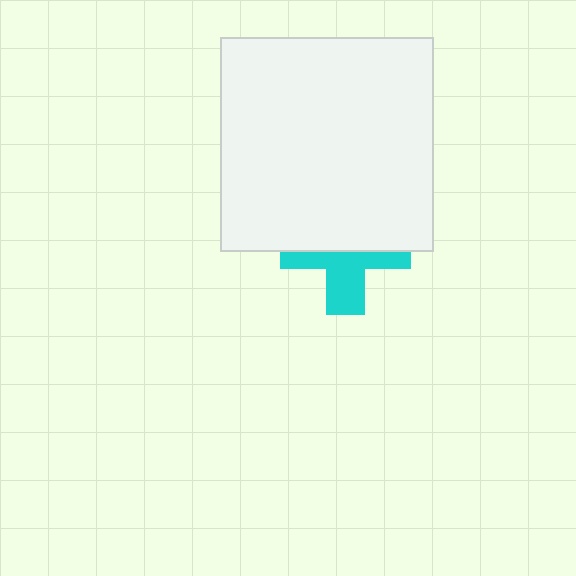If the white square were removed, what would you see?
You would see the complete cyan cross.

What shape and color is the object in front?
The object in front is a white square.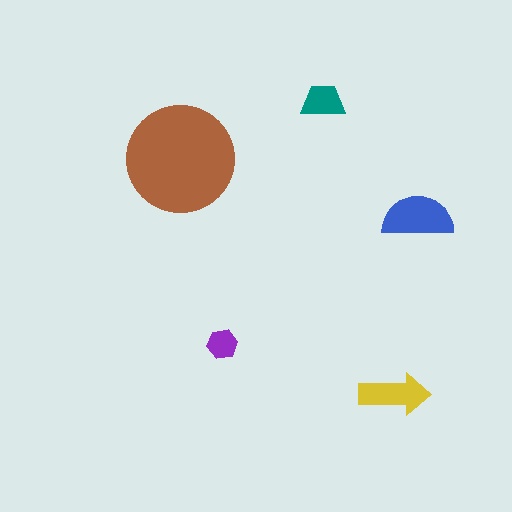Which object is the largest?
The brown circle.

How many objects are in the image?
There are 5 objects in the image.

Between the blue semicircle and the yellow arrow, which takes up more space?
The blue semicircle.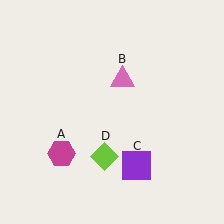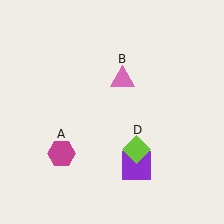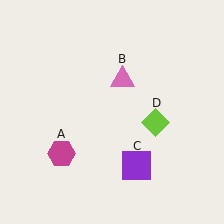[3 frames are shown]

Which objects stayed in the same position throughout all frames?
Magenta hexagon (object A) and pink triangle (object B) and purple square (object C) remained stationary.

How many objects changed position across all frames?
1 object changed position: lime diamond (object D).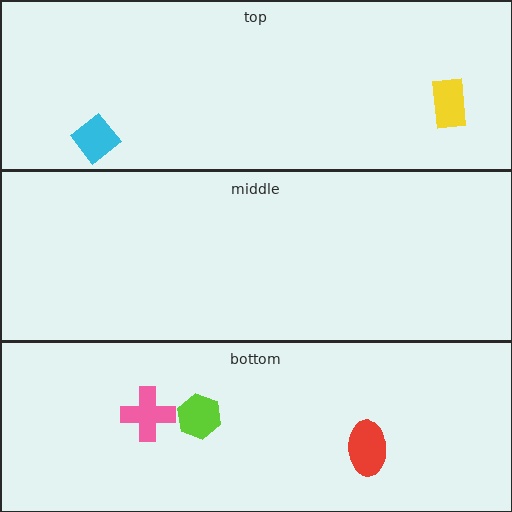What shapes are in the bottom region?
The red ellipse, the lime hexagon, the pink cross.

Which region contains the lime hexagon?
The bottom region.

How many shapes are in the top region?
2.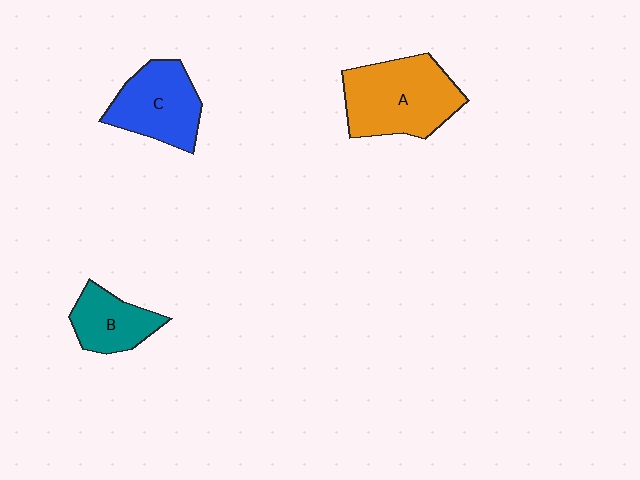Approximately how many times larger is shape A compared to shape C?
Approximately 1.3 times.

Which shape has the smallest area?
Shape B (teal).